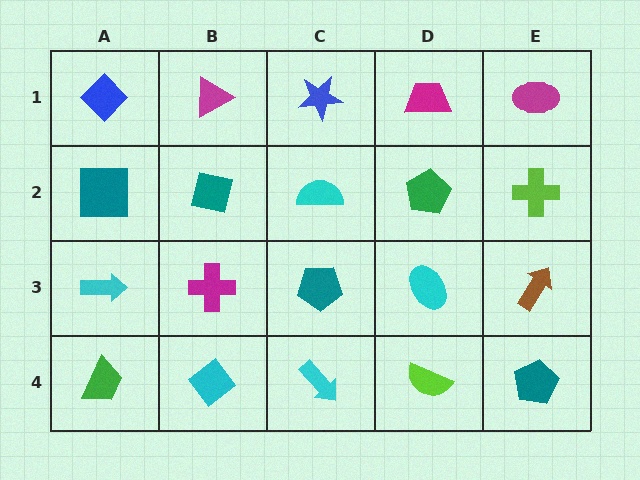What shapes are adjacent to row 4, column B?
A magenta cross (row 3, column B), a green trapezoid (row 4, column A), a cyan arrow (row 4, column C).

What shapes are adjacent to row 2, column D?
A magenta trapezoid (row 1, column D), a cyan ellipse (row 3, column D), a cyan semicircle (row 2, column C), a lime cross (row 2, column E).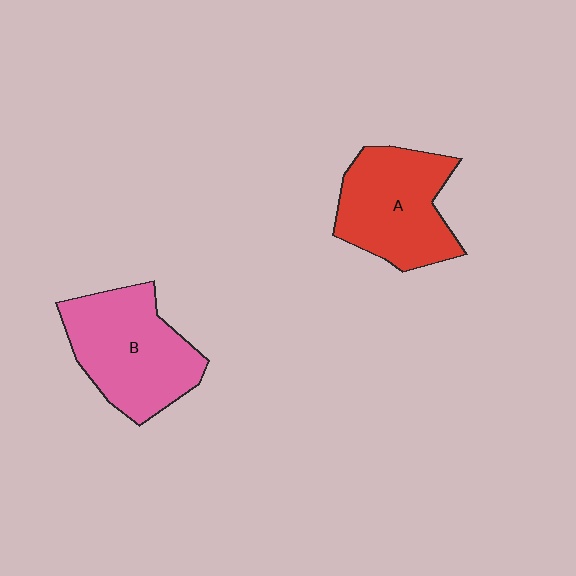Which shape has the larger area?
Shape B (pink).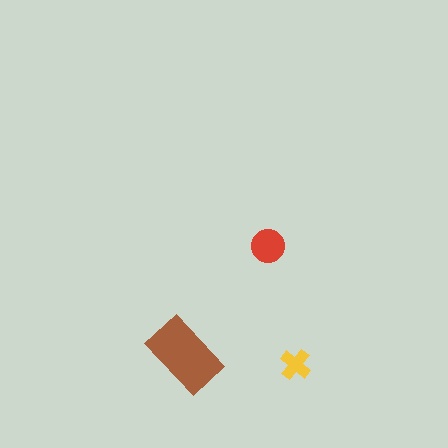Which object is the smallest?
The yellow cross.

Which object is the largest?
The brown rectangle.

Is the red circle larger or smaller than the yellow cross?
Larger.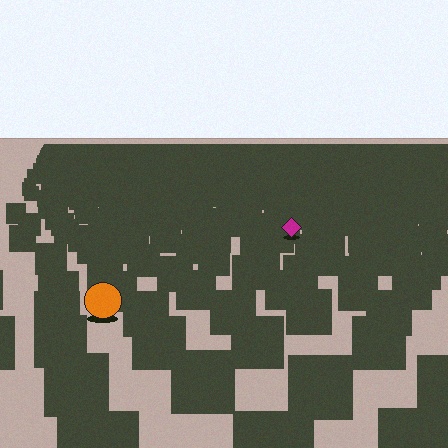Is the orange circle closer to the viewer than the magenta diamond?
Yes. The orange circle is closer — you can tell from the texture gradient: the ground texture is coarser near it.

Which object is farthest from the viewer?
The magenta diamond is farthest from the viewer. It appears smaller and the ground texture around it is denser.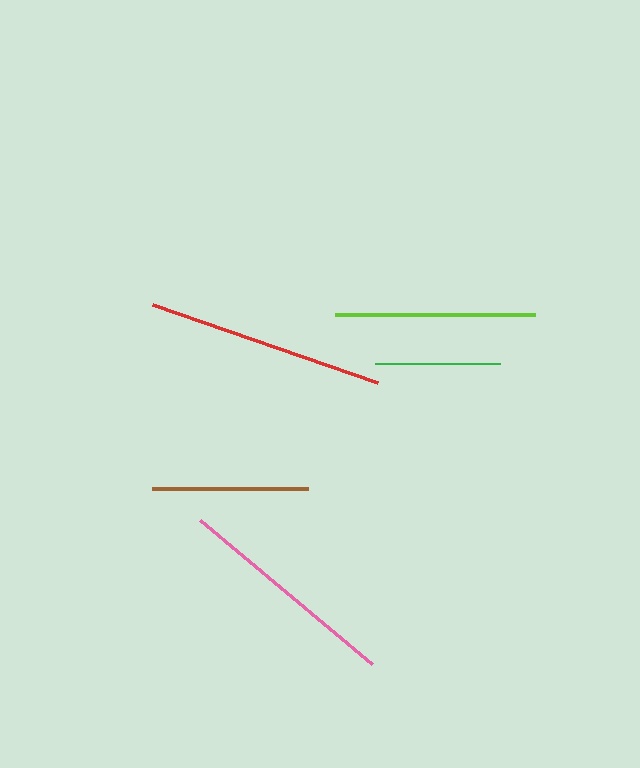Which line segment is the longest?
The red line is the longest at approximately 238 pixels.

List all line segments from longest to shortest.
From longest to shortest: red, pink, lime, brown, green.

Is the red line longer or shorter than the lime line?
The red line is longer than the lime line.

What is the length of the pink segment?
The pink segment is approximately 224 pixels long.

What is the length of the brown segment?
The brown segment is approximately 155 pixels long.